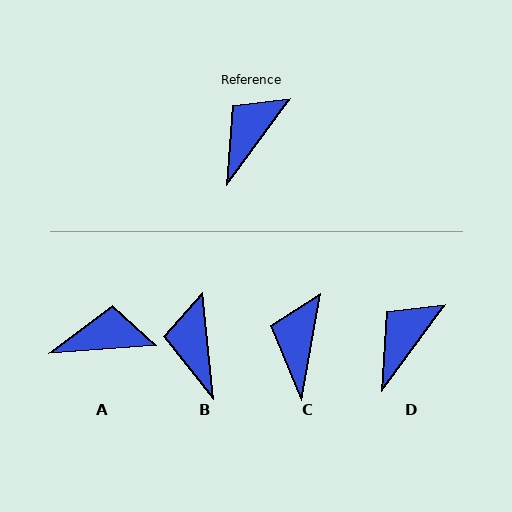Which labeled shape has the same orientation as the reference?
D.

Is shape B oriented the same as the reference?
No, it is off by about 42 degrees.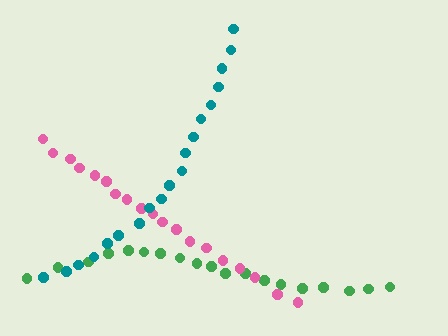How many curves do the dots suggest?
There are 3 distinct paths.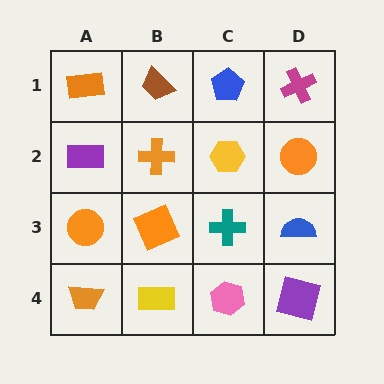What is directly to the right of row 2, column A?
An orange cross.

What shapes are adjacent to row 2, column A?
An orange rectangle (row 1, column A), an orange circle (row 3, column A), an orange cross (row 2, column B).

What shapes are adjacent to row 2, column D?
A magenta cross (row 1, column D), a blue semicircle (row 3, column D), a yellow hexagon (row 2, column C).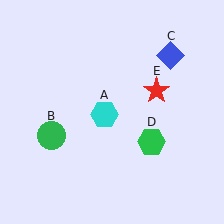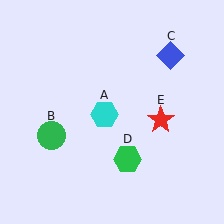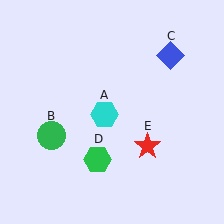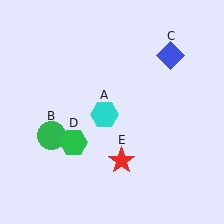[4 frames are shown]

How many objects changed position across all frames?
2 objects changed position: green hexagon (object D), red star (object E).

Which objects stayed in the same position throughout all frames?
Cyan hexagon (object A) and green circle (object B) and blue diamond (object C) remained stationary.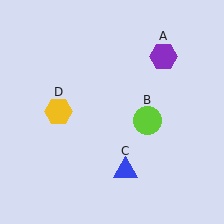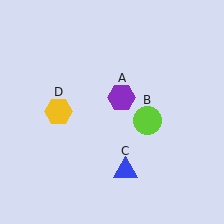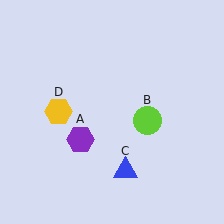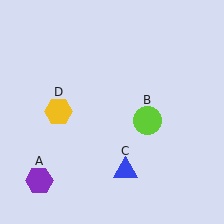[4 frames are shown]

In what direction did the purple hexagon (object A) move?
The purple hexagon (object A) moved down and to the left.